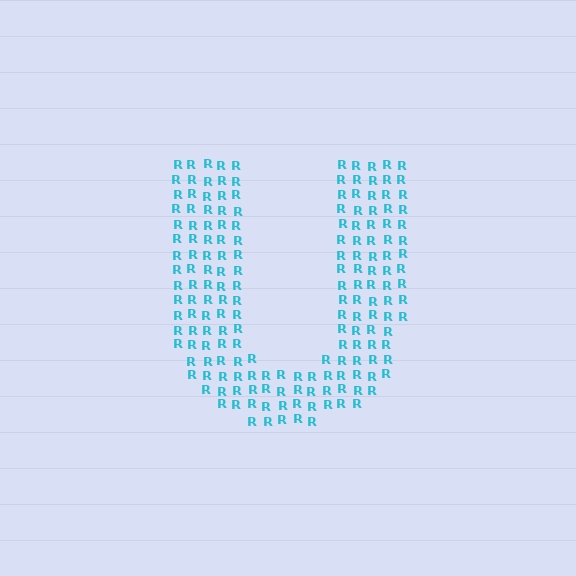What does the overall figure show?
The overall figure shows the letter U.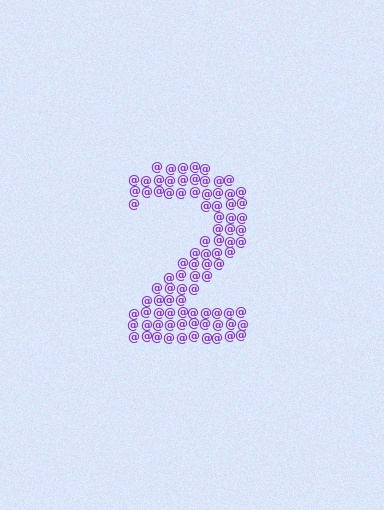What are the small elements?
The small elements are at signs.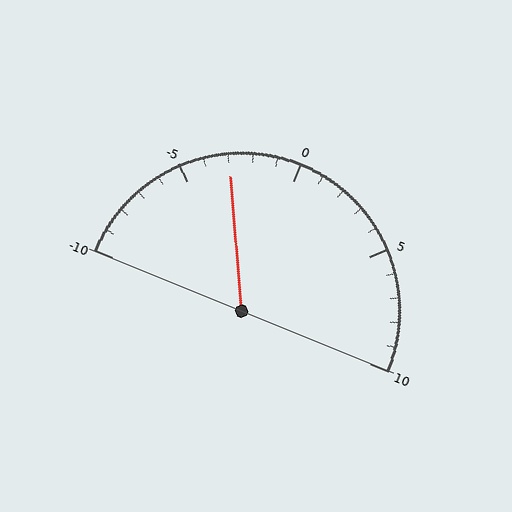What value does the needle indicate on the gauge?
The needle indicates approximately -3.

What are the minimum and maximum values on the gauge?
The gauge ranges from -10 to 10.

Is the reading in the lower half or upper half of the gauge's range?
The reading is in the lower half of the range (-10 to 10).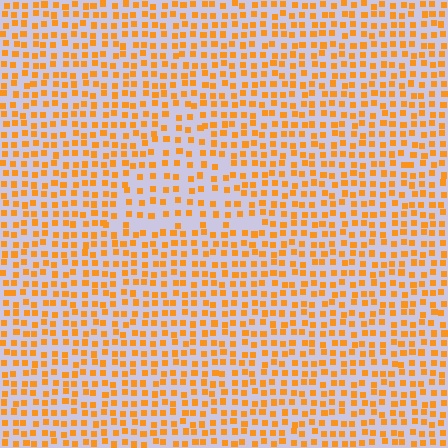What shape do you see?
I see a triangle.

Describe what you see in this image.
The image contains small orange elements arranged at two different densities. A triangle-shaped region is visible where the elements are less densely packed than the surrounding area.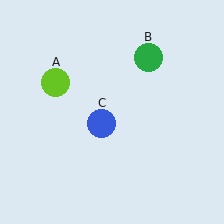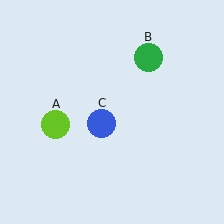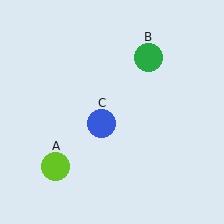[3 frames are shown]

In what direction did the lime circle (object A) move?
The lime circle (object A) moved down.